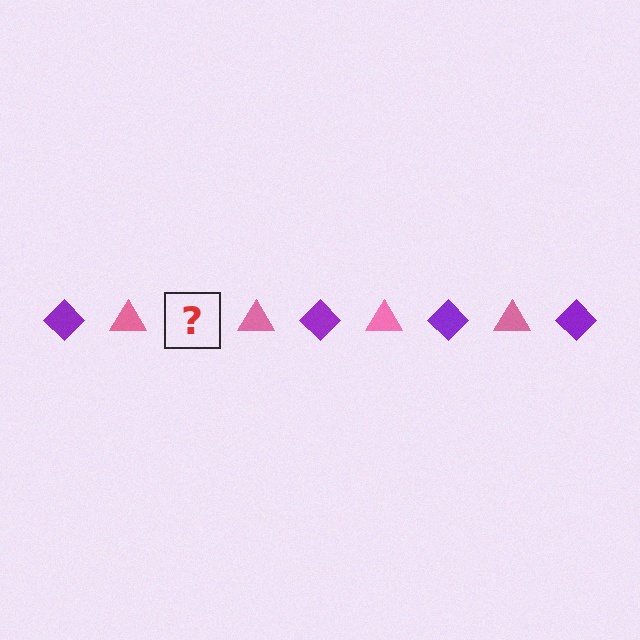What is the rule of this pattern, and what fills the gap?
The rule is that the pattern alternates between purple diamond and pink triangle. The gap should be filled with a purple diamond.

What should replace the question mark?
The question mark should be replaced with a purple diamond.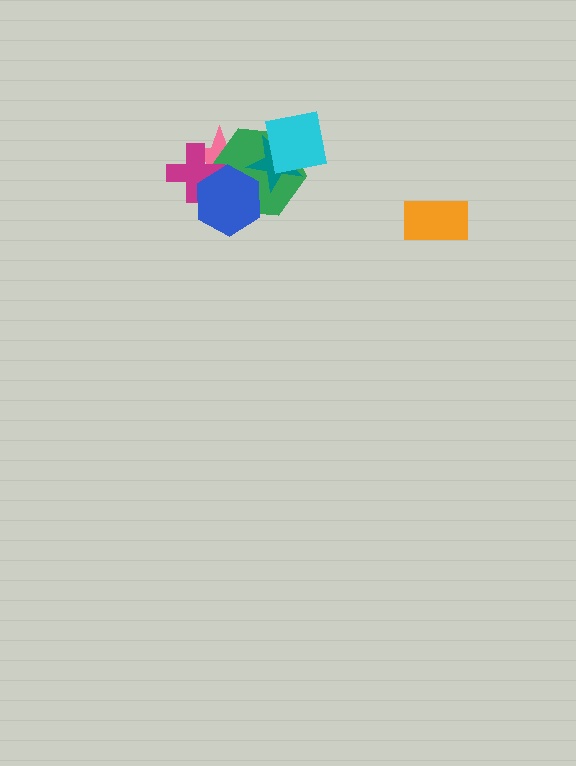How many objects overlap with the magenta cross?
3 objects overlap with the magenta cross.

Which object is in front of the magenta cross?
The blue hexagon is in front of the magenta cross.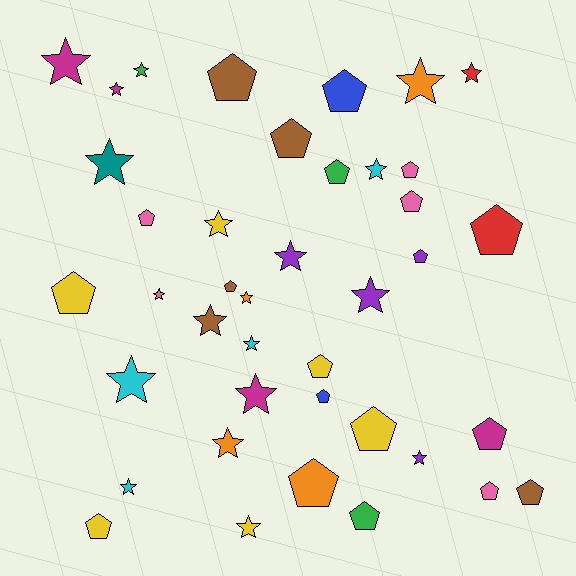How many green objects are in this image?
There are 3 green objects.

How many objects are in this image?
There are 40 objects.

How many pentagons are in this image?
There are 20 pentagons.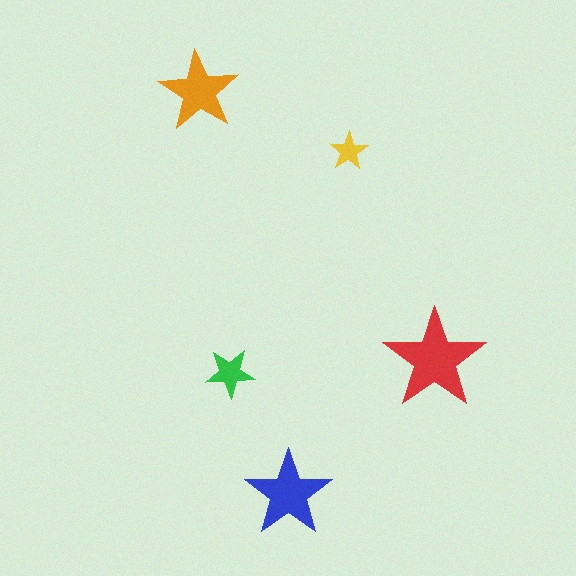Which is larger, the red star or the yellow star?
The red one.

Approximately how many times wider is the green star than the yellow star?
About 1.5 times wider.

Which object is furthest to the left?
The orange star is leftmost.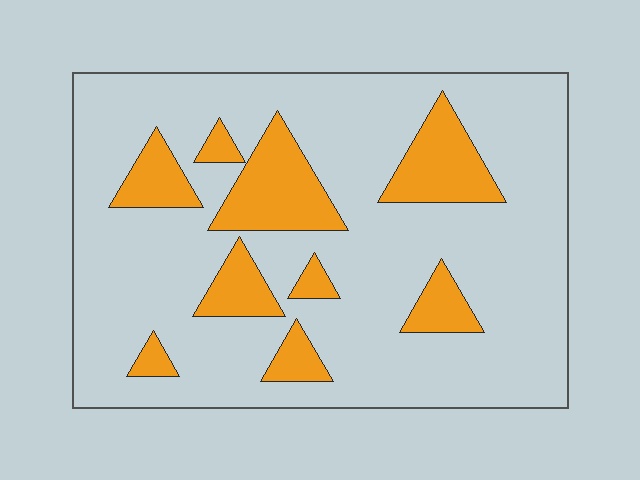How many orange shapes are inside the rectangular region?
9.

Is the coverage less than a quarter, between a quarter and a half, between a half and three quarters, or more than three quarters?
Less than a quarter.